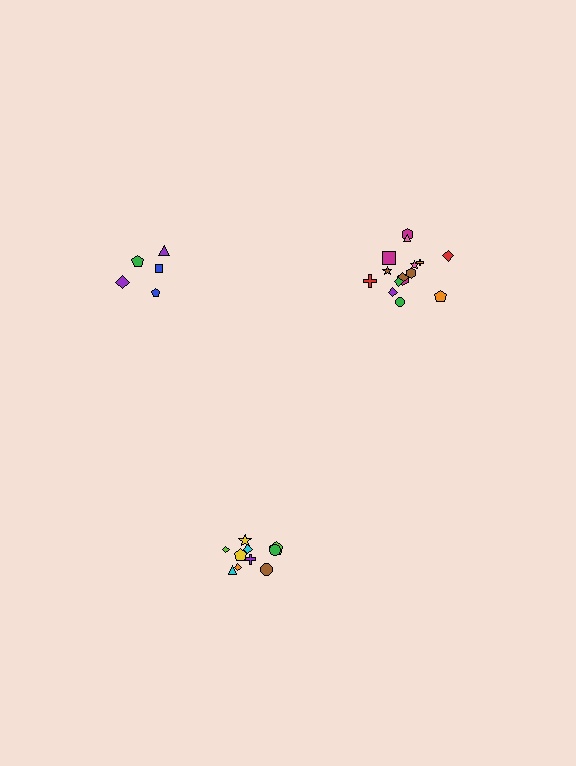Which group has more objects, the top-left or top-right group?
The top-right group.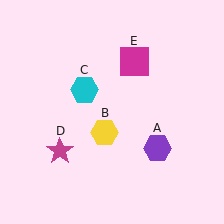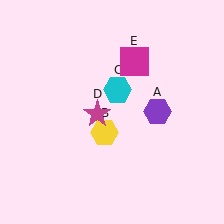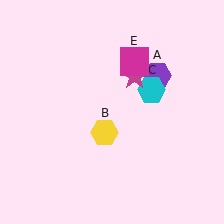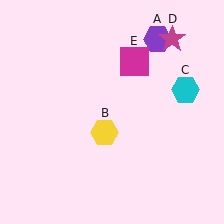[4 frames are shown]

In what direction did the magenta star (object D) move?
The magenta star (object D) moved up and to the right.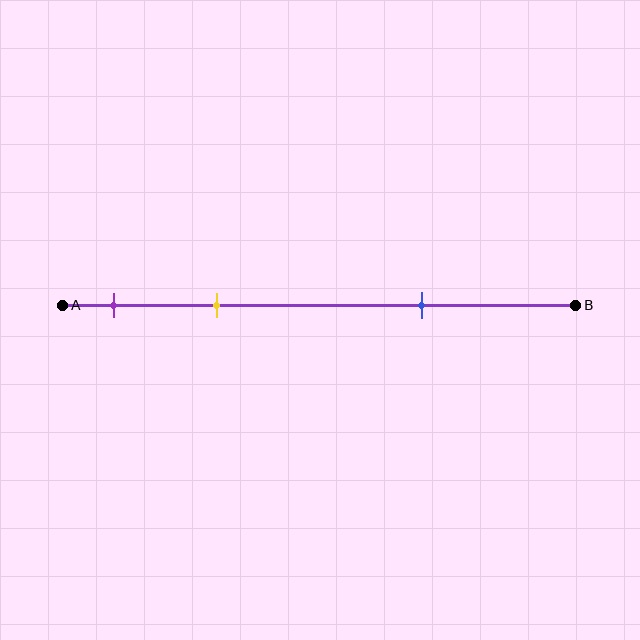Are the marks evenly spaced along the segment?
No, the marks are not evenly spaced.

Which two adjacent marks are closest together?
The purple and yellow marks are the closest adjacent pair.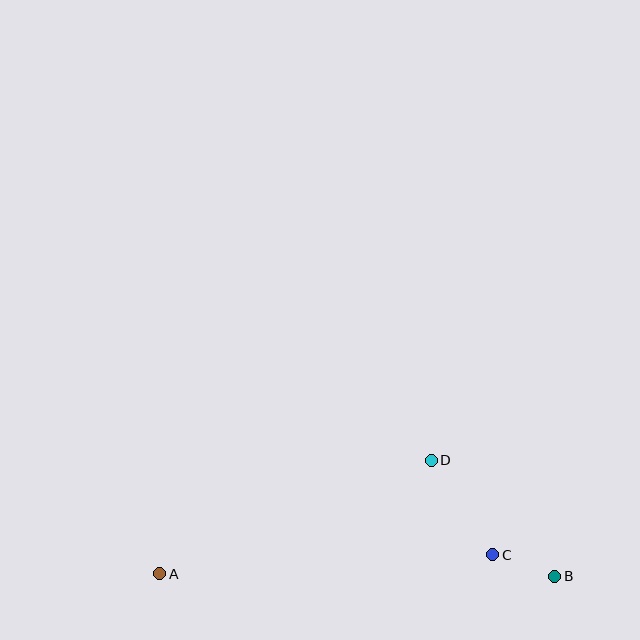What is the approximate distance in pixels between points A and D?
The distance between A and D is approximately 294 pixels.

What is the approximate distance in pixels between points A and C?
The distance between A and C is approximately 334 pixels.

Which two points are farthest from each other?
Points A and B are farthest from each other.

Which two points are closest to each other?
Points B and C are closest to each other.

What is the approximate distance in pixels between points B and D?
The distance between B and D is approximately 170 pixels.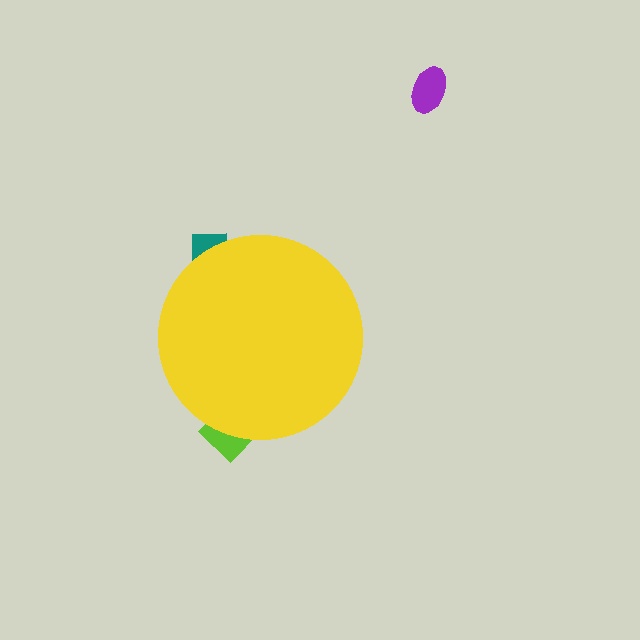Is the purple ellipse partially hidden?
No, the purple ellipse is fully visible.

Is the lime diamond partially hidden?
Yes, the lime diamond is partially hidden behind the yellow circle.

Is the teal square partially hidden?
Yes, the teal square is partially hidden behind the yellow circle.